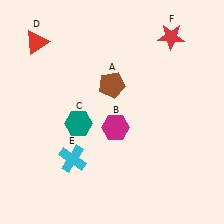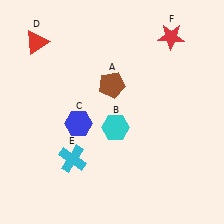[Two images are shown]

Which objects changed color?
B changed from magenta to cyan. C changed from teal to blue.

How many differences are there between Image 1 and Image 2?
There are 2 differences between the two images.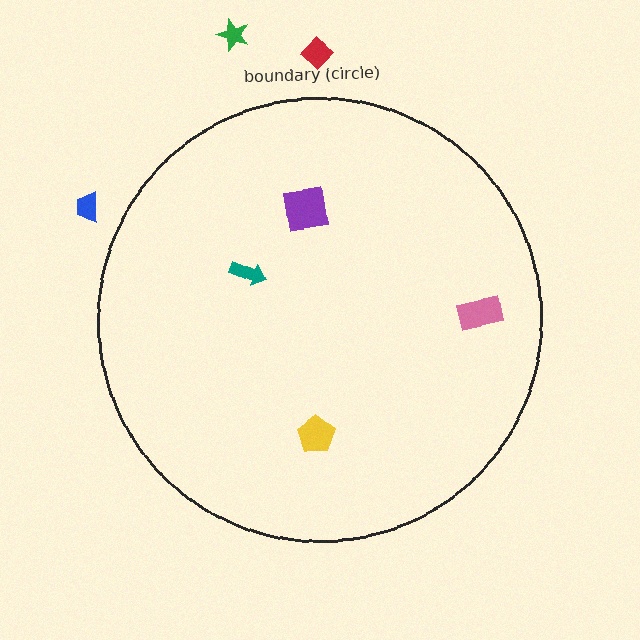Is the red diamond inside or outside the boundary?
Outside.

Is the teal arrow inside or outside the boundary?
Inside.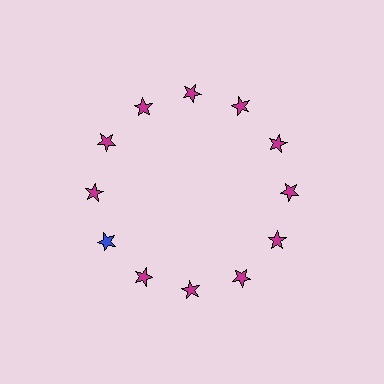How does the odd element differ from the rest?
It has a different color: blue instead of magenta.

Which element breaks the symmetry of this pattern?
The blue star at roughly the 8 o'clock position breaks the symmetry. All other shapes are magenta stars.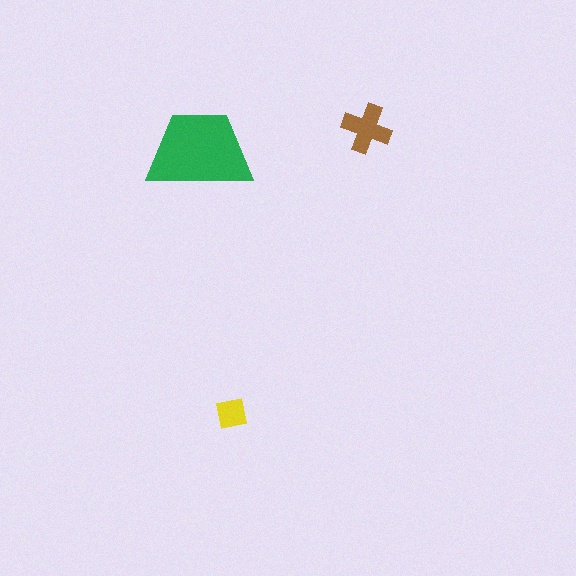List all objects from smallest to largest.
The yellow square, the brown cross, the green trapezoid.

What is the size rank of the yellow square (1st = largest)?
3rd.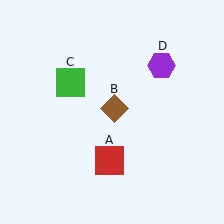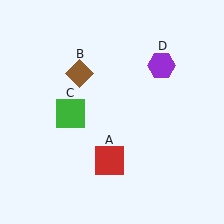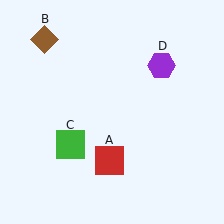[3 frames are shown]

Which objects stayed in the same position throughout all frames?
Red square (object A) and purple hexagon (object D) remained stationary.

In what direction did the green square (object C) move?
The green square (object C) moved down.